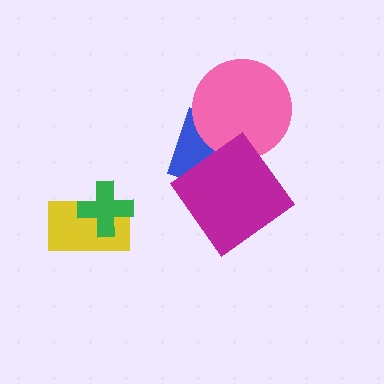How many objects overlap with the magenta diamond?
1 object overlaps with the magenta diamond.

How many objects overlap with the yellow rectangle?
1 object overlaps with the yellow rectangle.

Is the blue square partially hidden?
Yes, it is partially covered by another shape.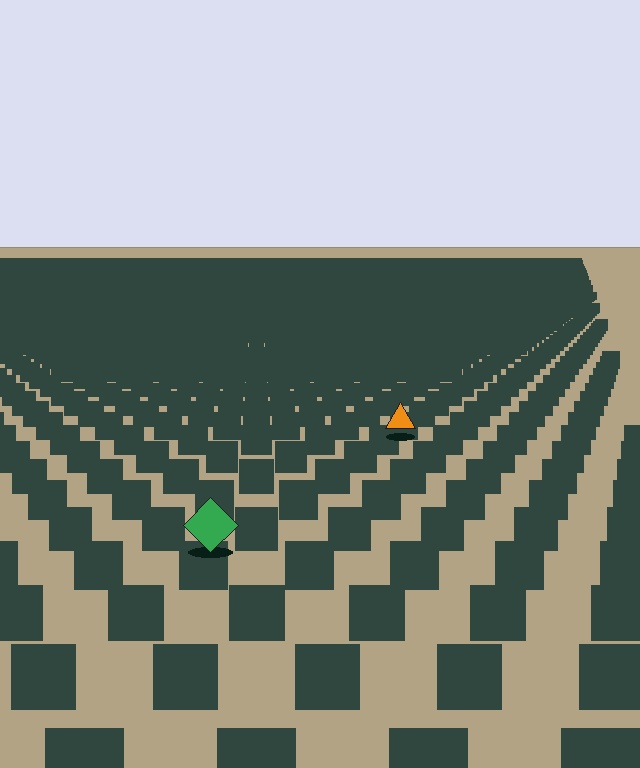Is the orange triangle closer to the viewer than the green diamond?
No. The green diamond is closer — you can tell from the texture gradient: the ground texture is coarser near it.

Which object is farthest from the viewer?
The orange triangle is farthest from the viewer. It appears smaller and the ground texture around it is denser.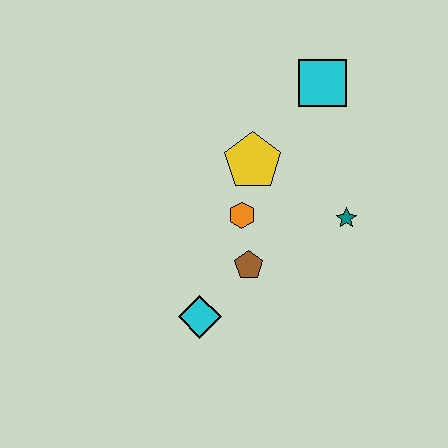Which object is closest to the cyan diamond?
The brown pentagon is closest to the cyan diamond.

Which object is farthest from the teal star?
The cyan diamond is farthest from the teal star.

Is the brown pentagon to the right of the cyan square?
No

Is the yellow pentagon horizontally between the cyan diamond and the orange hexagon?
No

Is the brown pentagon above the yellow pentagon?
No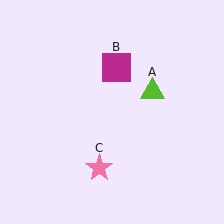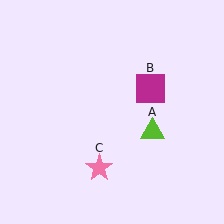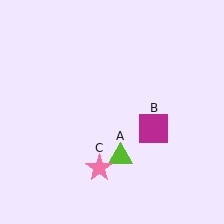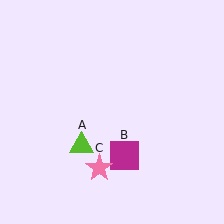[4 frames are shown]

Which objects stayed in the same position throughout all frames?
Pink star (object C) remained stationary.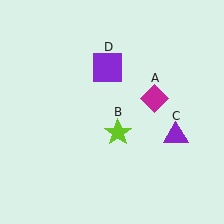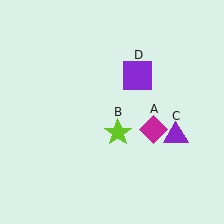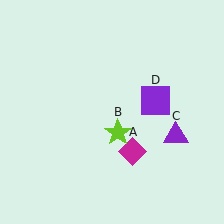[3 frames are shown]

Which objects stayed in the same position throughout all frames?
Lime star (object B) and purple triangle (object C) remained stationary.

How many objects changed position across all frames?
2 objects changed position: magenta diamond (object A), purple square (object D).